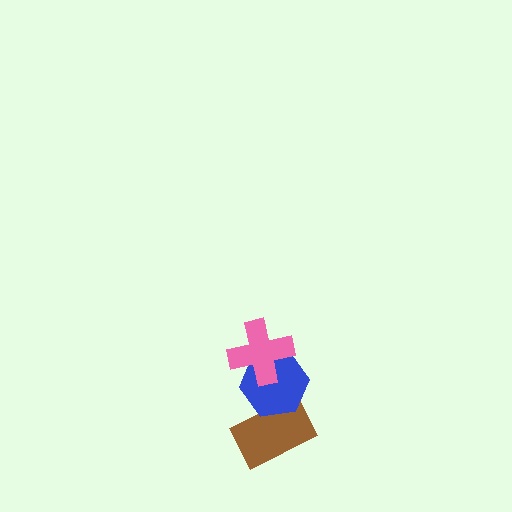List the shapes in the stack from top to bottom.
From top to bottom: the pink cross, the blue hexagon, the brown rectangle.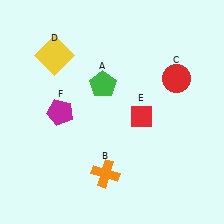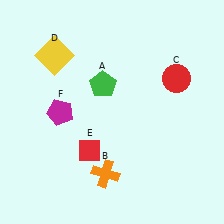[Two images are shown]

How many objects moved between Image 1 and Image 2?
1 object moved between the two images.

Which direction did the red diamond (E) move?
The red diamond (E) moved left.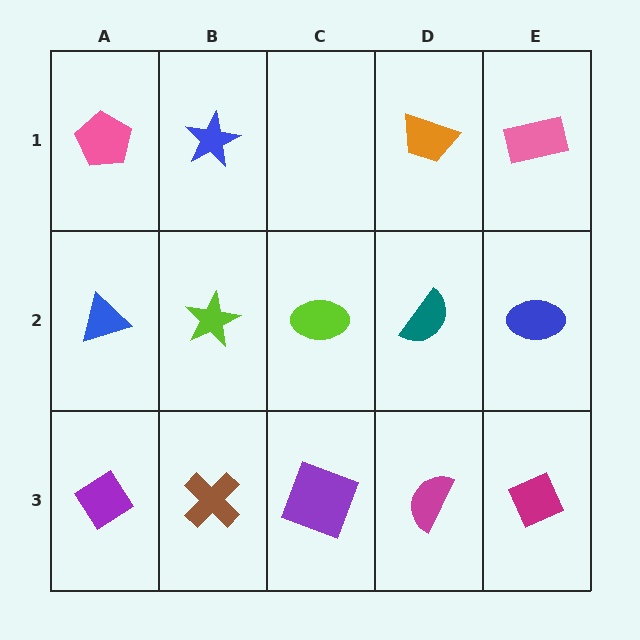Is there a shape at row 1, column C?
No, that cell is empty.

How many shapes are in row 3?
5 shapes.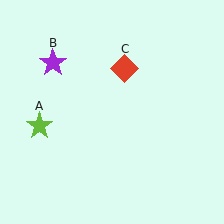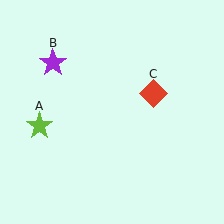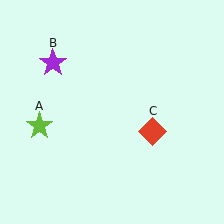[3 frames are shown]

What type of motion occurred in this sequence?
The red diamond (object C) rotated clockwise around the center of the scene.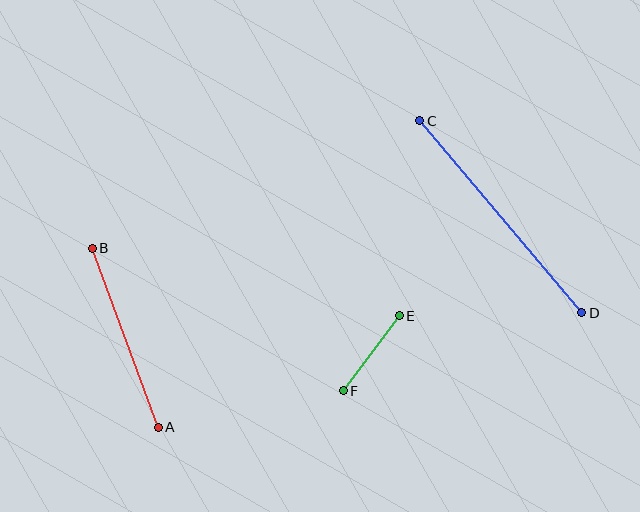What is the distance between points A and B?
The distance is approximately 190 pixels.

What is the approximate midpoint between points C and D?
The midpoint is at approximately (501, 217) pixels.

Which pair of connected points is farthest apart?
Points C and D are farthest apart.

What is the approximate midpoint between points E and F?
The midpoint is at approximately (371, 353) pixels.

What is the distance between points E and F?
The distance is approximately 93 pixels.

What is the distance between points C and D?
The distance is approximately 251 pixels.